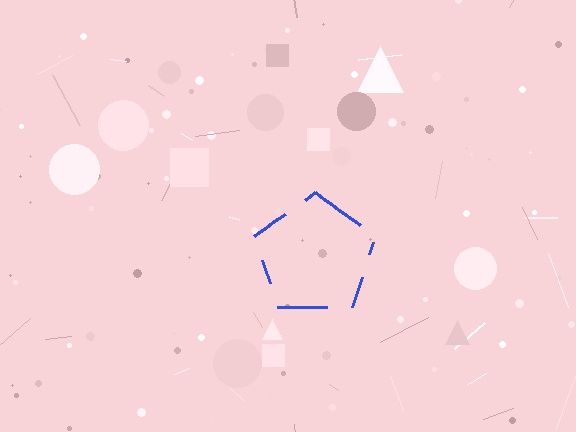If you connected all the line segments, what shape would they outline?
They would outline a pentagon.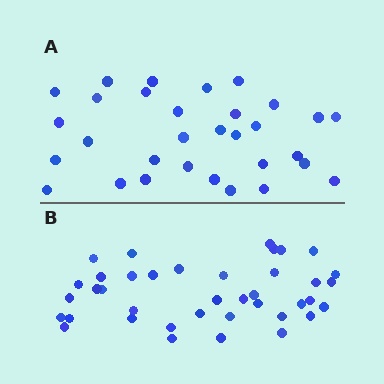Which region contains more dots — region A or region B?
Region B (the bottom region) has more dots.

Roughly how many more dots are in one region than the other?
Region B has roughly 8 or so more dots than region A.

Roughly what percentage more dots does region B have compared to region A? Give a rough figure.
About 25% more.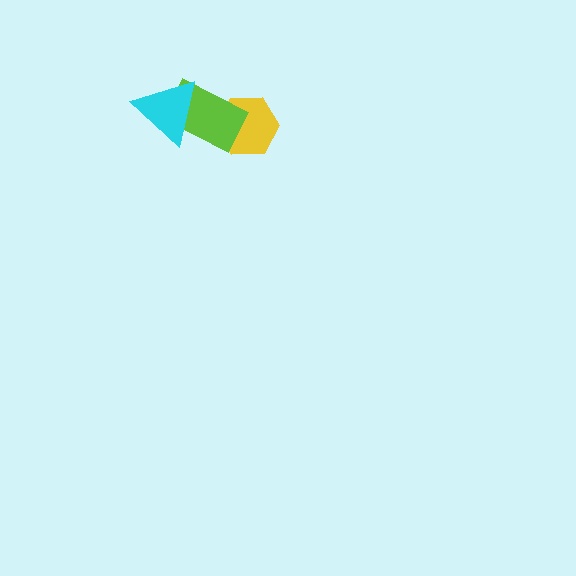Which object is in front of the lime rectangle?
The cyan triangle is in front of the lime rectangle.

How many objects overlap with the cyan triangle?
1 object overlaps with the cyan triangle.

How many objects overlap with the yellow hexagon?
1 object overlaps with the yellow hexagon.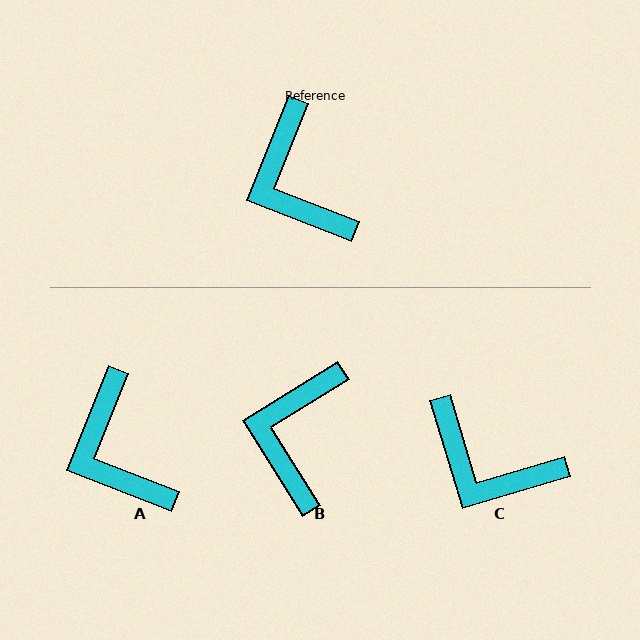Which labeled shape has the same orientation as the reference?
A.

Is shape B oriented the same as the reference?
No, it is off by about 36 degrees.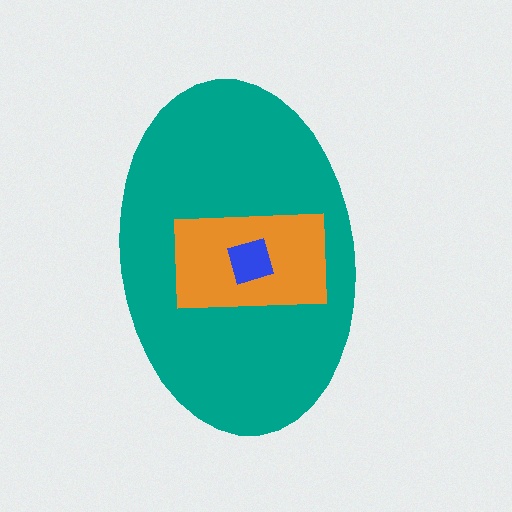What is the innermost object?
The blue square.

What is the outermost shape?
The teal ellipse.